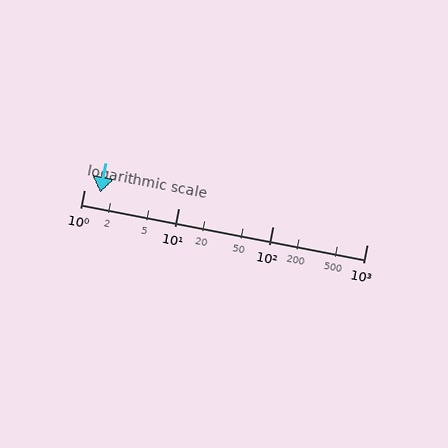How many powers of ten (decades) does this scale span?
The scale spans 3 decades, from 1 to 1000.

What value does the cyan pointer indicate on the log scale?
The pointer indicates approximately 1.5.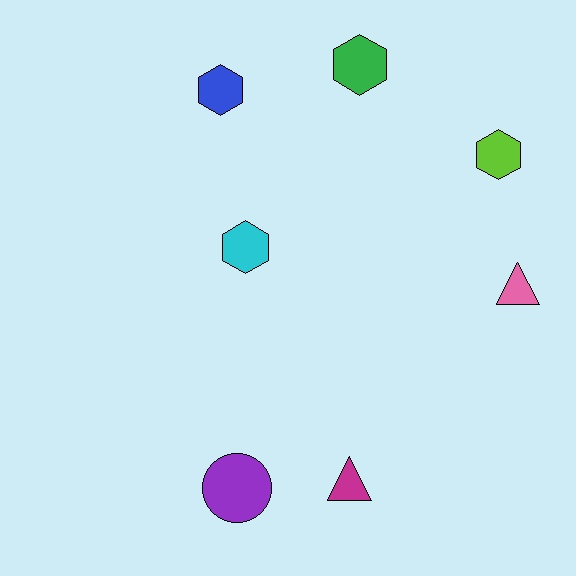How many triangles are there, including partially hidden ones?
There are 2 triangles.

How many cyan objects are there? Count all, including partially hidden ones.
There is 1 cyan object.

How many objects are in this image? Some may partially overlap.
There are 7 objects.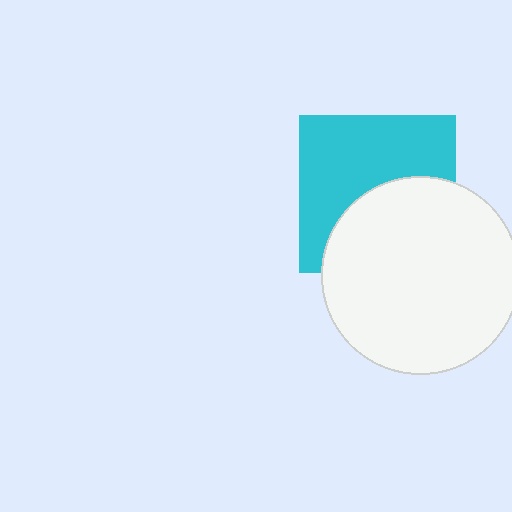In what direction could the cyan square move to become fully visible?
The cyan square could move up. That would shift it out from behind the white circle entirely.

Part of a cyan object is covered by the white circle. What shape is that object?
It is a square.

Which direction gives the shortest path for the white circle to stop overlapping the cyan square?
Moving down gives the shortest separation.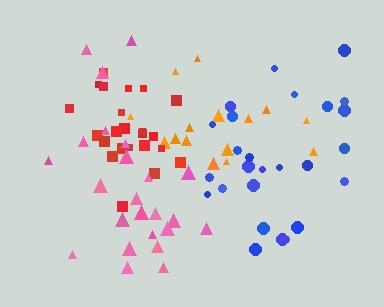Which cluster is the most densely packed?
Red.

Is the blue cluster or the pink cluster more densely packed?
Blue.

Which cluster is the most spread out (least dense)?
Pink.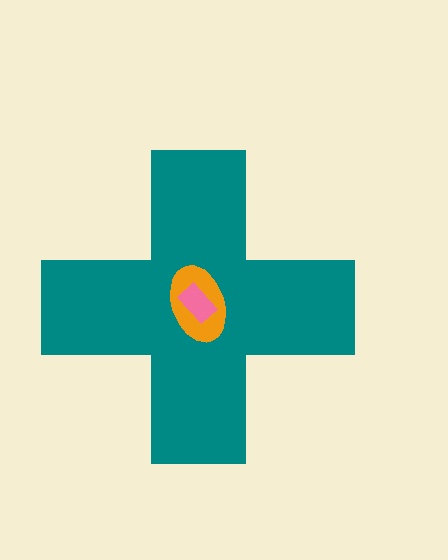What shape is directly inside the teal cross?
The orange ellipse.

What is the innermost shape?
The pink rectangle.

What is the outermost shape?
The teal cross.